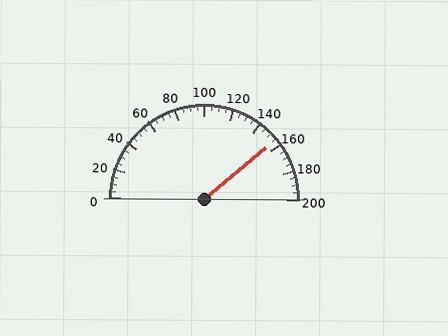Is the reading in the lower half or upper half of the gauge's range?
The reading is in the upper half of the range (0 to 200).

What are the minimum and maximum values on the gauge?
The gauge ranges from 0 to 200.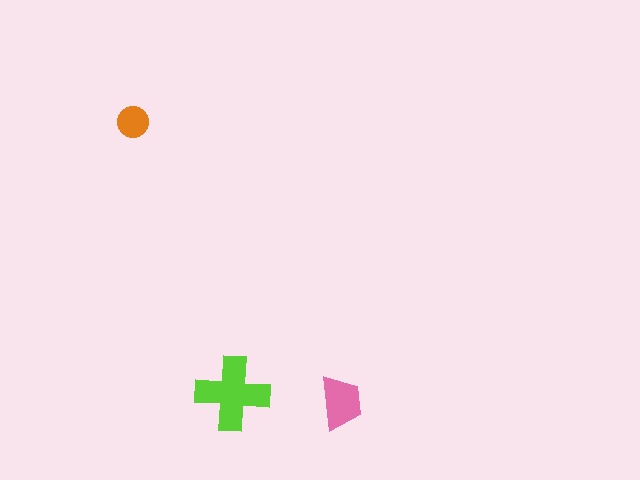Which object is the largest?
The lime cross.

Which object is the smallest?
The orange circle.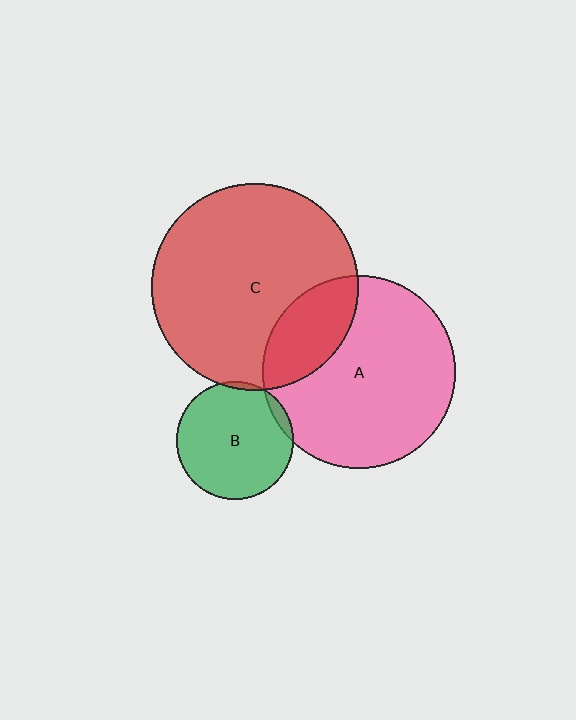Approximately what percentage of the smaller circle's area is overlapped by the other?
Approximately 5%.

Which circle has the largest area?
Circle C (red).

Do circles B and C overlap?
Yes.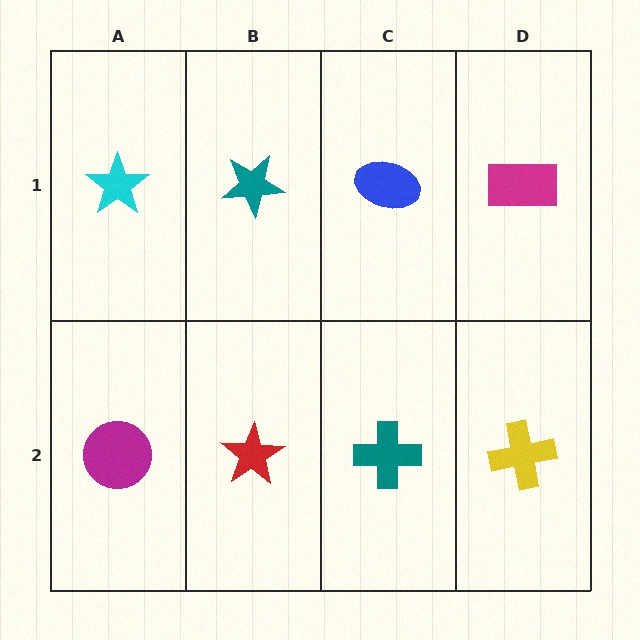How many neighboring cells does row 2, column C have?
3.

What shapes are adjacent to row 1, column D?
A yellow cross (row 2, column D), a blue ellipse (row 1, column C).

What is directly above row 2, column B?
A teal star.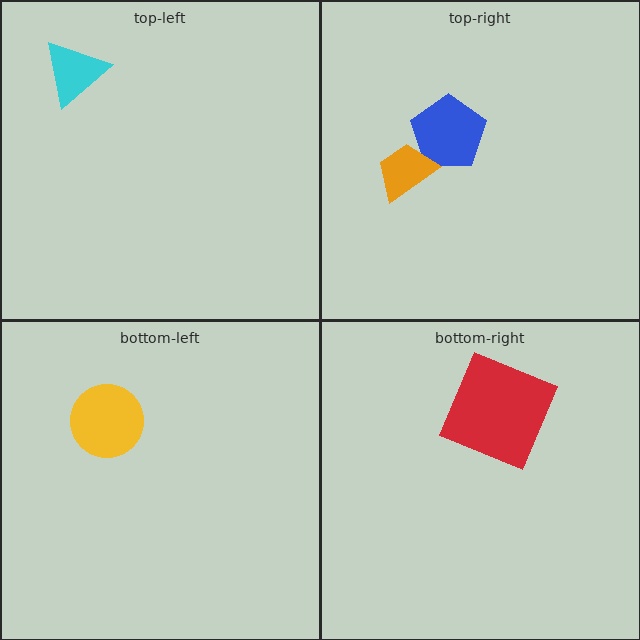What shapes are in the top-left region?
The cyan triangle.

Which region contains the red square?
The bottom-right region.